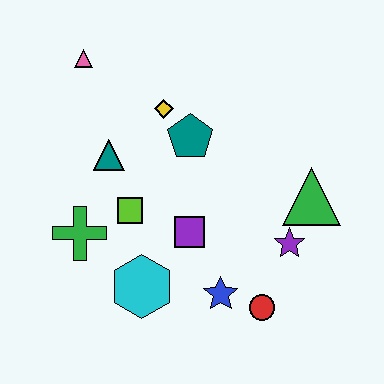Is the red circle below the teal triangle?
Yes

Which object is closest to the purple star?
The green triangle is closest to the purple star.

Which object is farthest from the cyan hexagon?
The pink triangle is farthest from the cyan hexagon.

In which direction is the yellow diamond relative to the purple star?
The yellow diamond is above the purple star.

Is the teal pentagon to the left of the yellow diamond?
No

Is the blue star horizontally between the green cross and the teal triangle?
No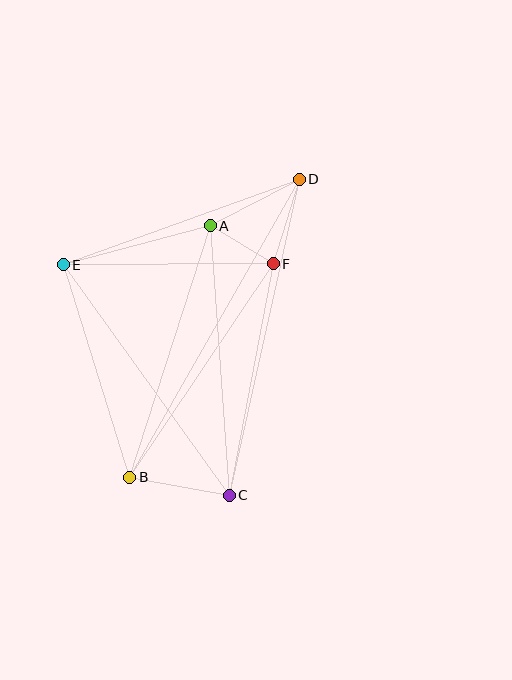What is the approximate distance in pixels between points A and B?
The distance between A and B is approximately 264 pixels.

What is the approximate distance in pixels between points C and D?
The distance between C and D is approximately 324 pixels.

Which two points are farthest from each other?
Points B and D are farthest from each other.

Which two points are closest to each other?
Points A and F are closest to each other.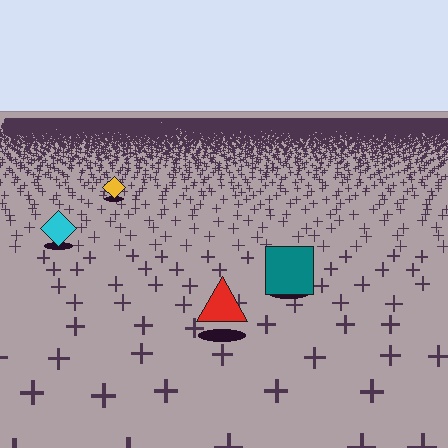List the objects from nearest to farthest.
From nearest to farthest: the red triangle, the teal square, the cyan diamond, the yellow diamond.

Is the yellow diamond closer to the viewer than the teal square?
No. The teal square is closer — you can tell from the texture gradient: the ground texture is coarser near it.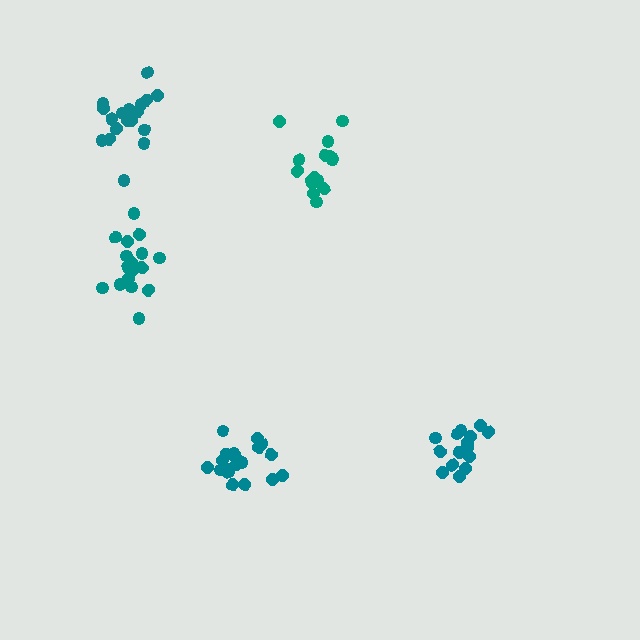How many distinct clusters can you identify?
There are 5 distinct clusters.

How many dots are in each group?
Group 1: 19 dots, Group 2: 19 dots, Group 3: 15 dots, Group 4: 18 dots, Group 5: 15 dots (86 total).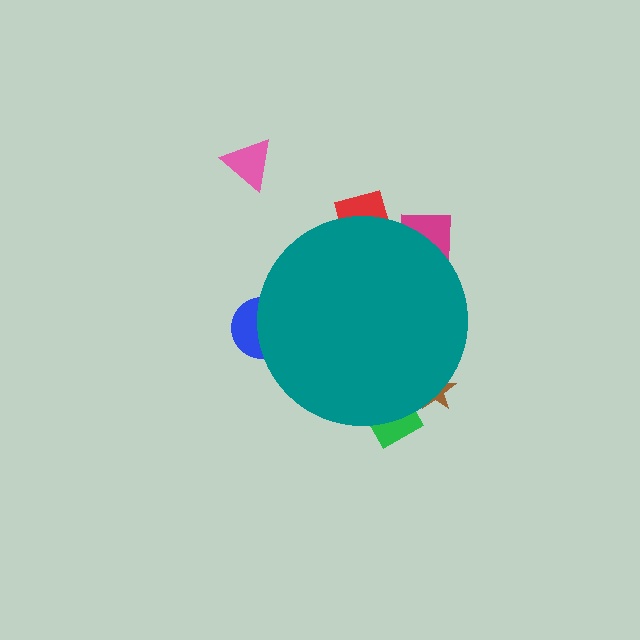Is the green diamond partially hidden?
Yes, the green diamond is partially hidden behind the teal circle.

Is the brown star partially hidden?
Yes, the brown star is partially hidden behind the teal circle.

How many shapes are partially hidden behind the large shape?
5 shapes are partially hidden.